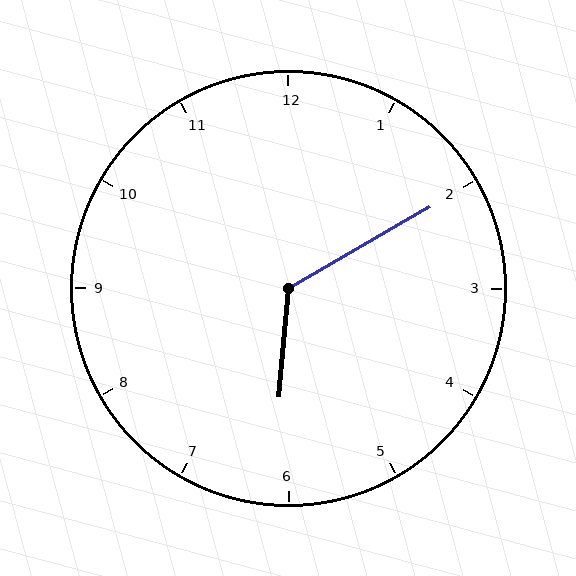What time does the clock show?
6:10.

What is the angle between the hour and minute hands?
Approximately 125 degrees.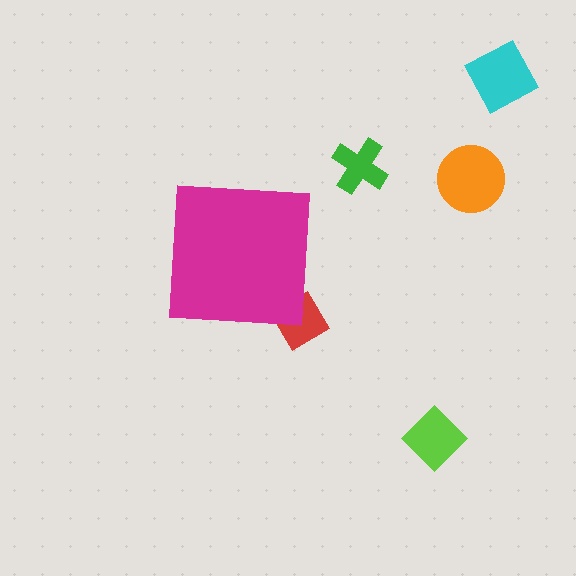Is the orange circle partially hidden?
No, the orange circle is fully visible.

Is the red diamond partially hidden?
Yes, the red diamond is partially hidden behind the magenta square.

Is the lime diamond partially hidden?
No, the lime diamond is fully visible.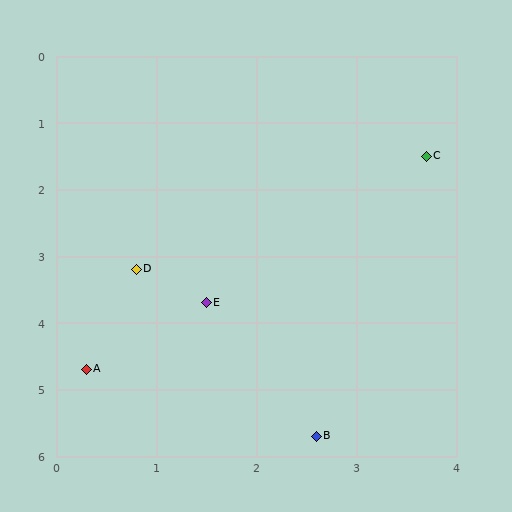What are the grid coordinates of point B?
Point B is at approximately (2.6, 5.7).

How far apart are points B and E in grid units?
Points B and E are about 2.3 grid units apart.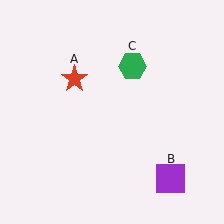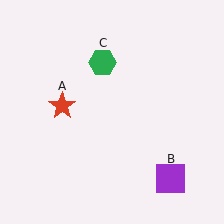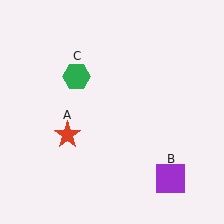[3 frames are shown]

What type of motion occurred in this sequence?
The red star (object A), green hexagon (object C) rotated counterclockwise around the center of the scene.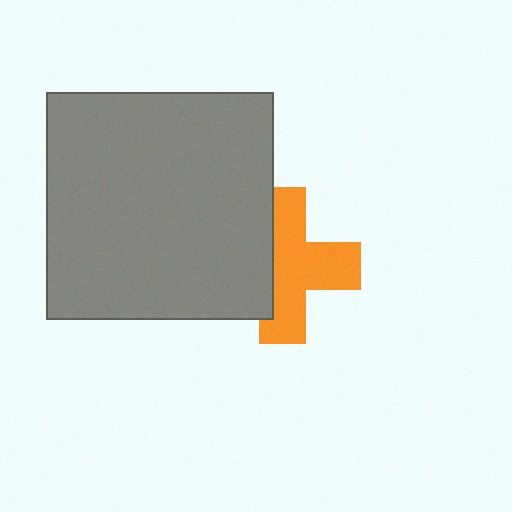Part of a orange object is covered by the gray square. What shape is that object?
It is a cross.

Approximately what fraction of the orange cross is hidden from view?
Roughly 36% of the orange cross is hidden behind the gray square.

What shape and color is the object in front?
The object in front is a gray square.